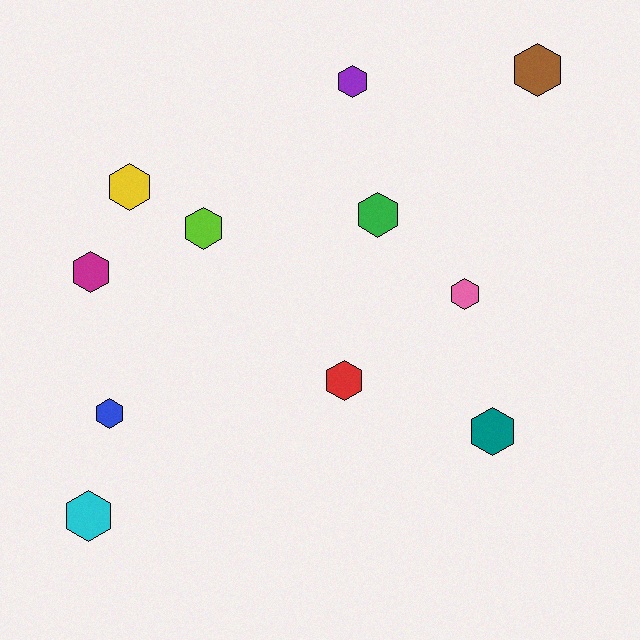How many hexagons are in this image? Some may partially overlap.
There are 11 hexagons.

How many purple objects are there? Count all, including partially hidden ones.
There is 1 purple object.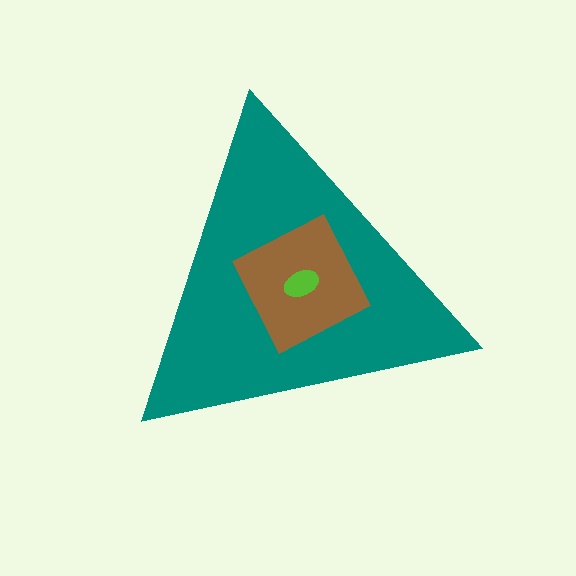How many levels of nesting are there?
3.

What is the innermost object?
The lime ellipse.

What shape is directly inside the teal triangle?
The brown diamond.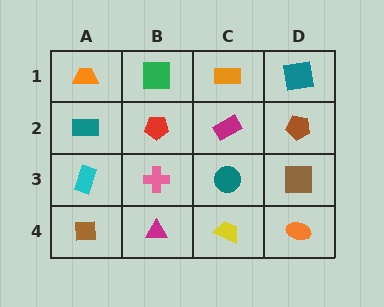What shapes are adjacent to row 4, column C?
A teal circle (row 3, column C), a magenta triangle (row 4, column B), an orange ellipse (row 4, column D).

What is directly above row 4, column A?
A cyan rectangle.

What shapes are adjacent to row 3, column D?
A brown pentagon (row 2, column D), an orange ellipse (row 4, column D), a teal circle (row 3, column C).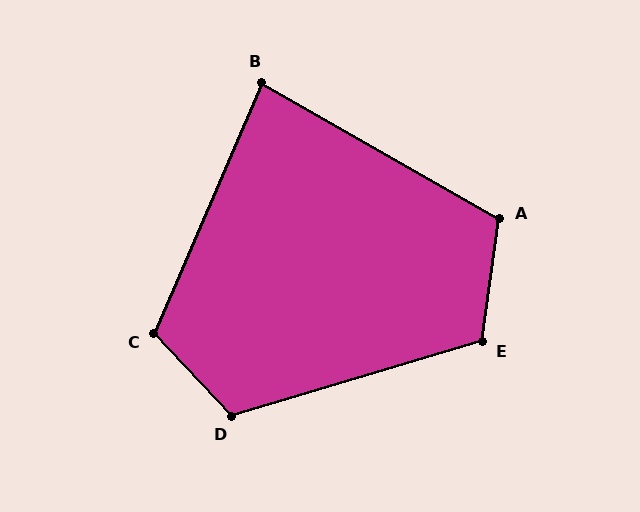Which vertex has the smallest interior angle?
B, at approximately 83 degrees.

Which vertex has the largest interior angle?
D, at approximately 116 degrees.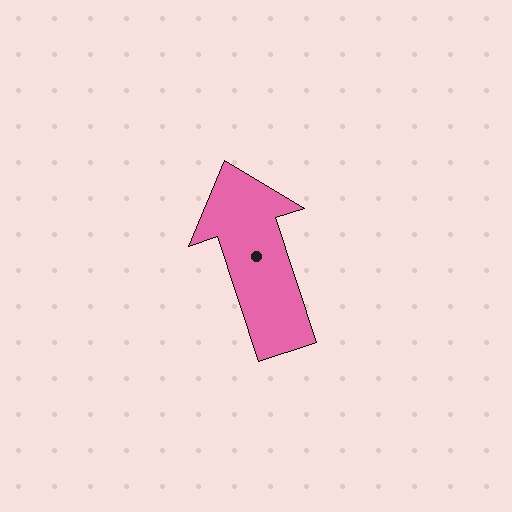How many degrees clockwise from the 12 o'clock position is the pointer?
Approximately 342 degrees.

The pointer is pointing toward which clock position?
Roughly 11 o'clock.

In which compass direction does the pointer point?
North.